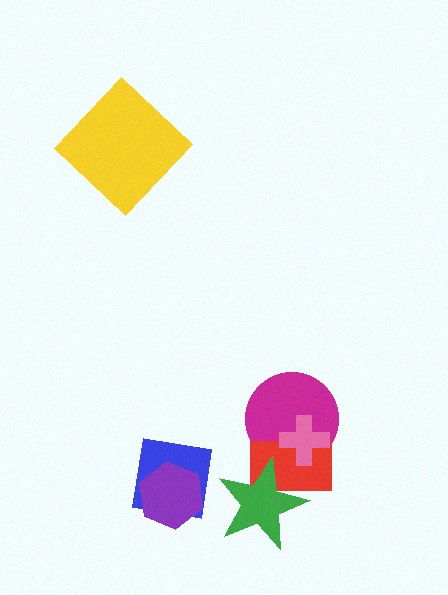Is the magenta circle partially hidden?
Yes, it is partially covered by another shape.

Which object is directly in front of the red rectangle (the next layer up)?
The pink cross is directly in front of the red rectangle.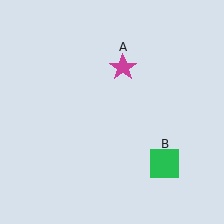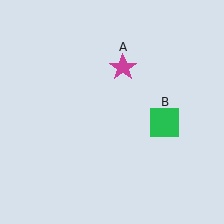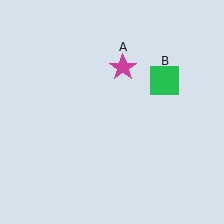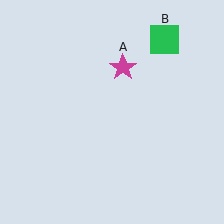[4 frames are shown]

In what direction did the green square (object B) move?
The green square (object B) moved up.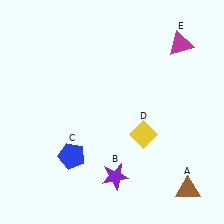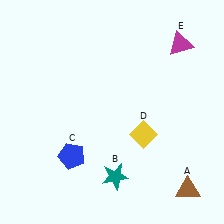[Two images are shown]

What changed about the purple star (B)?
In Image 1, B is purple. In Image 2, it changed to teal.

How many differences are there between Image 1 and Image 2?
There is 1 difference between the two images.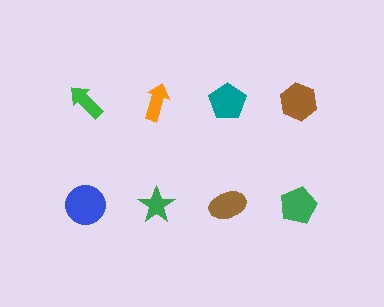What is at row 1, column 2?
An orange arrow.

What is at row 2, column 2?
A green star.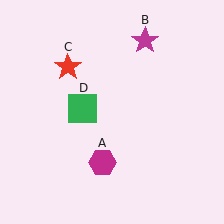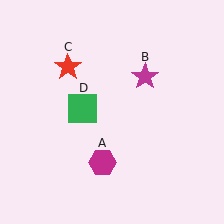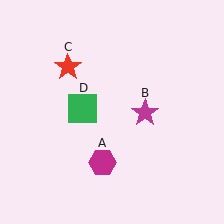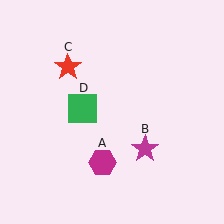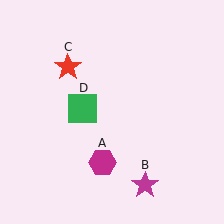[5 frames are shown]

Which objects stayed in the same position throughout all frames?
Magenta hexagon (object A) and red star (object C) and green square (object D) remained stationary.